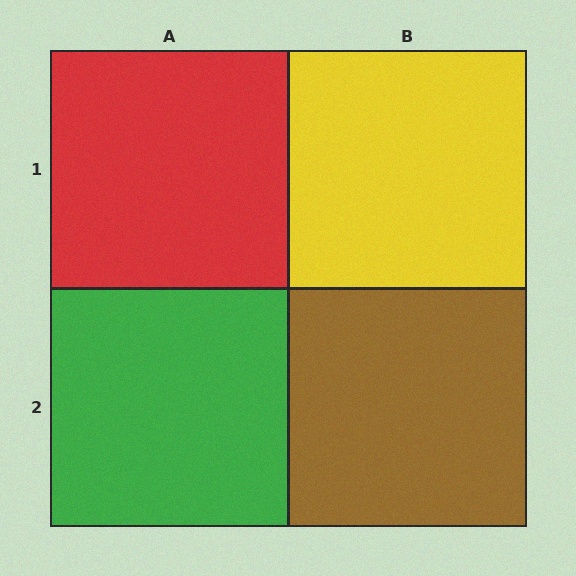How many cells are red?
1 cell is red.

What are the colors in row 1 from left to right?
Red, yellow.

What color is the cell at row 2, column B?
Brown.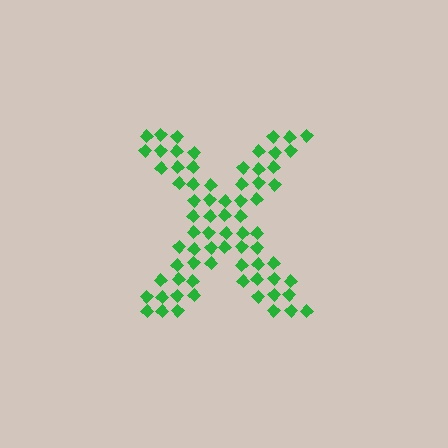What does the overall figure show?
The overall figure shows the letter X.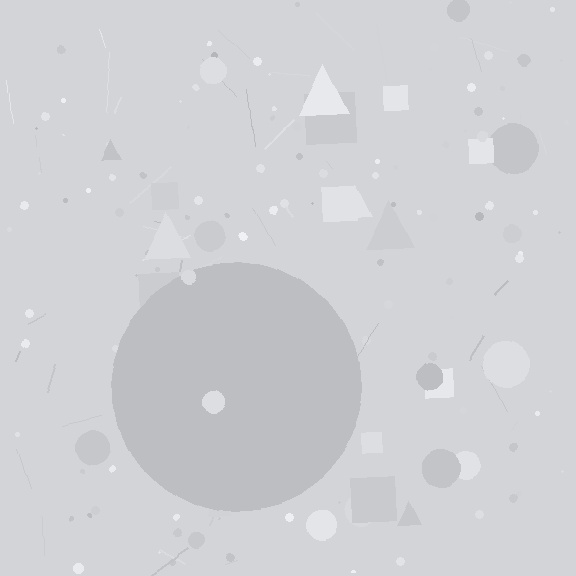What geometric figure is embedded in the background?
A circle is embedded in the background.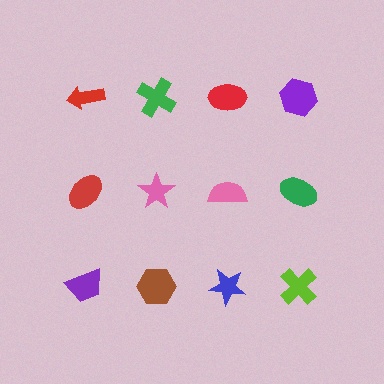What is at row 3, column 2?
A brown hexagon.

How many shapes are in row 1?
4 shapes.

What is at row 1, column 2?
A green cross.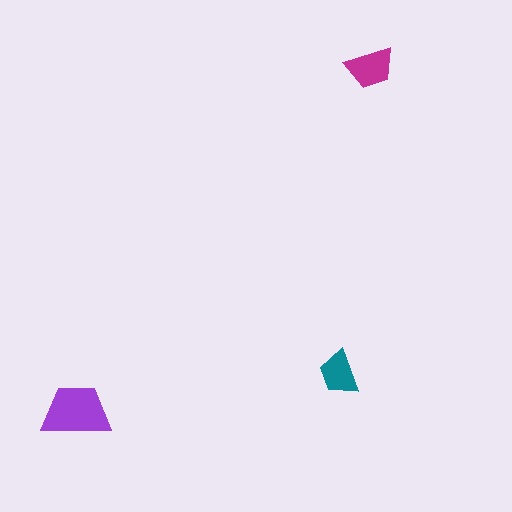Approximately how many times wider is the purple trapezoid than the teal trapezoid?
About 1.5 times wider.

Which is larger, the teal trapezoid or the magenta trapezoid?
The magenta one.